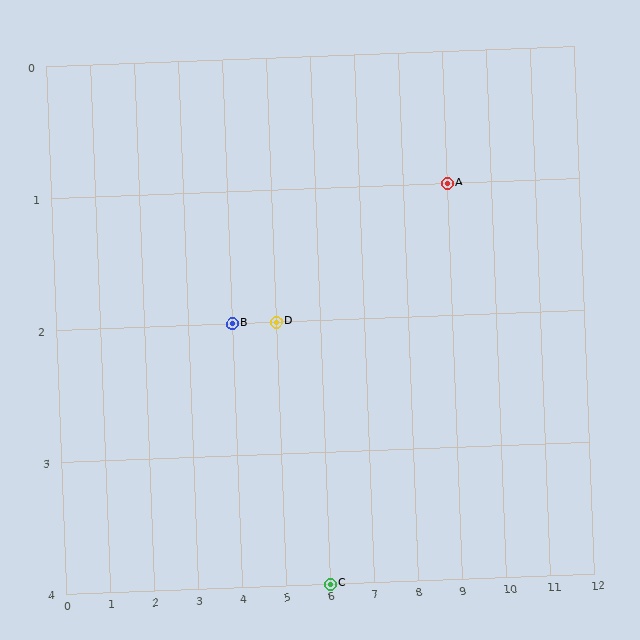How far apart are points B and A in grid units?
Points B and A are 5 columns and 1 row apart (about 5.1 grid units diagonally).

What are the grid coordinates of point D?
Point D is at grid coordinates (5, 2).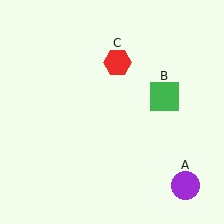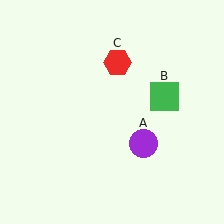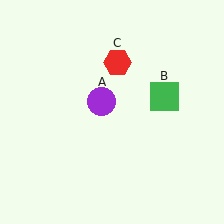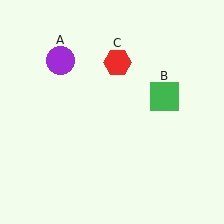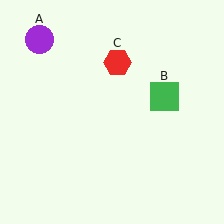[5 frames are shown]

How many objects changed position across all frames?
1 object changed position: purple circle (object A).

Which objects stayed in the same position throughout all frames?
Green square (object B) and red hexagon (object C) remained stationary.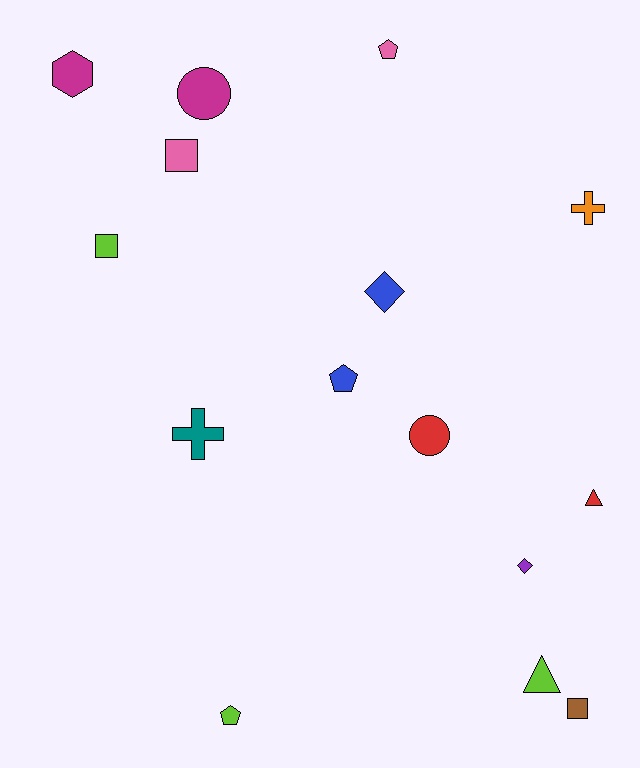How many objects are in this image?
There are 15 objects.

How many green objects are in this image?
There are no green objects.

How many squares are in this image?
There are 3 squares.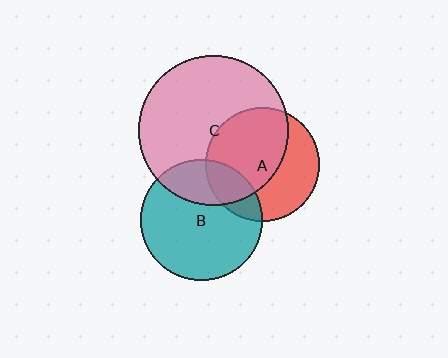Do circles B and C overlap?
Yes.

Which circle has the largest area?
Circle C (pink).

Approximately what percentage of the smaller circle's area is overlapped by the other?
Approximately 25%.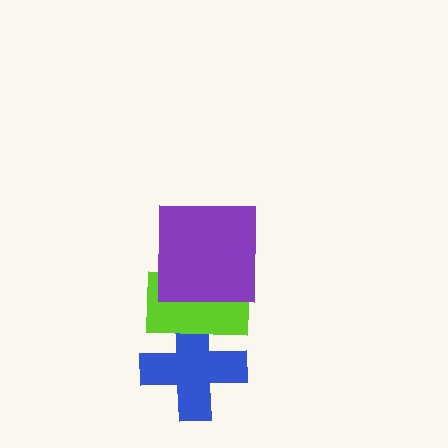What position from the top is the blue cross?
The blue cross is 3rd from the top.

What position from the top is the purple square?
The purple square is 1st from the top.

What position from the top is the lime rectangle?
The lime rectangle is 2nd from the top.